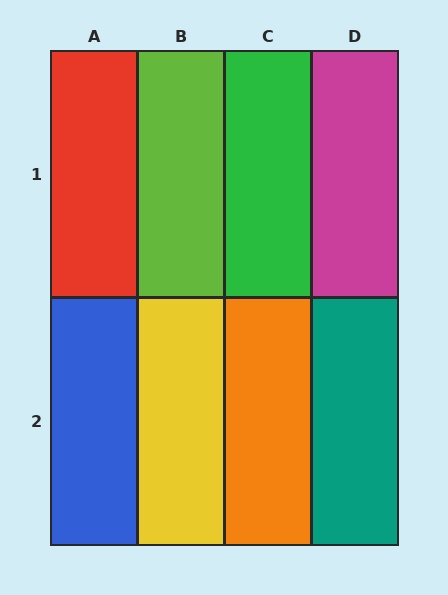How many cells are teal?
1 cell is teal.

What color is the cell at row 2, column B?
Yellow.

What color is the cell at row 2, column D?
Teal.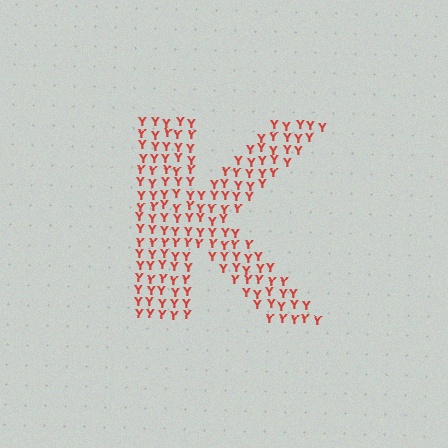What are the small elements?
The small elements are letter Y's.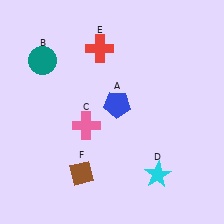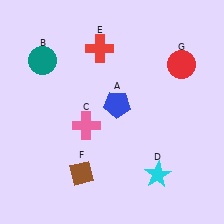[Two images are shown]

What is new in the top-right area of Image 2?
A red circle (G) was added in the top-right area of Image 2.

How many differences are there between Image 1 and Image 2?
There is 1 difference between the two images.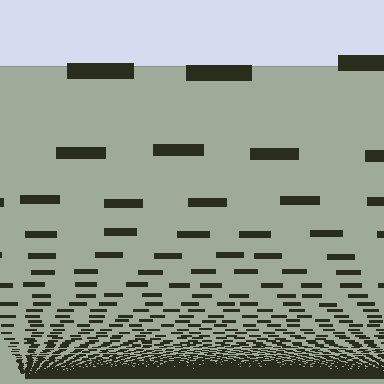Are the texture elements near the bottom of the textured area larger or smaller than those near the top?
Smaller. The gradient is inverted — elements near the bottom are smaller and denser.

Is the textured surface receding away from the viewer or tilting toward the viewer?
The surface appears to tilt toward the viewer. Texture elements get larger and sparser toward the top.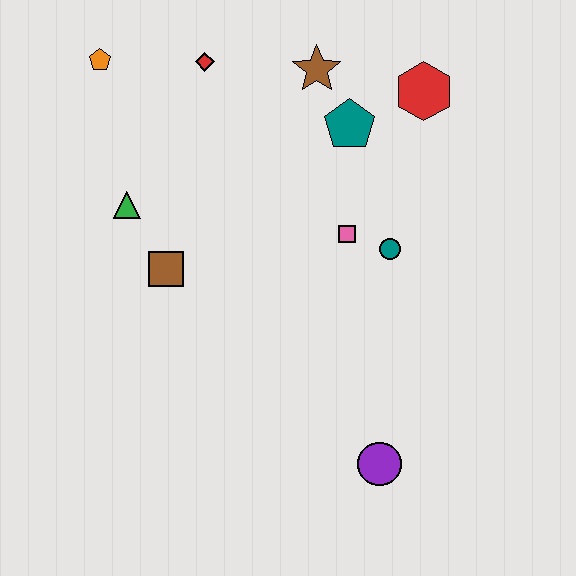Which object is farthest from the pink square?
The orange pentagon is farthest from the pink square.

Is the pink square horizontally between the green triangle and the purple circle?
Yes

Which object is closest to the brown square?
The green triangle is closest to the brown square.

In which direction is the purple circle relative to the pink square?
The purple circle is below the pink square.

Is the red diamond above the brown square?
Yes